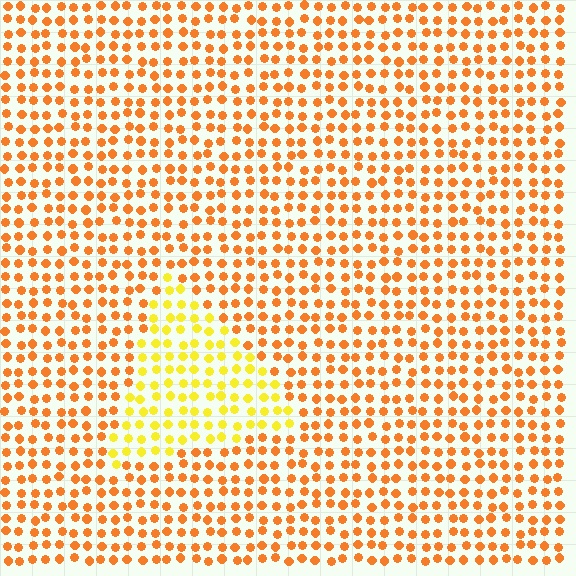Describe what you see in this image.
The image is filled with small orange elements in a uniform arrangement. A triangle-shaped region is visible where the elements are tinted to a slightly different hue, forming a subtle color boundary.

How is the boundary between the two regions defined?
The boundary is defined purely by a slight shift in hue (about 33 degrees). Spacing, size, and orientation are identical on both sides.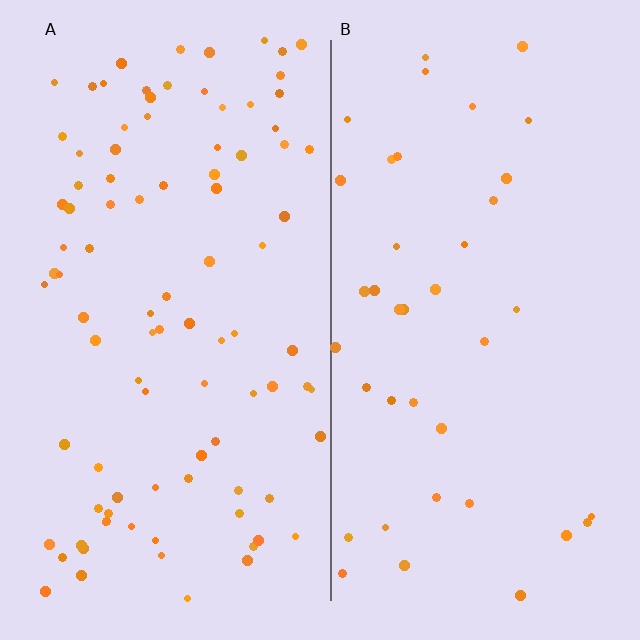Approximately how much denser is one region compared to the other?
Approximately 2.4× — region A over region B.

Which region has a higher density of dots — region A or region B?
A (the left).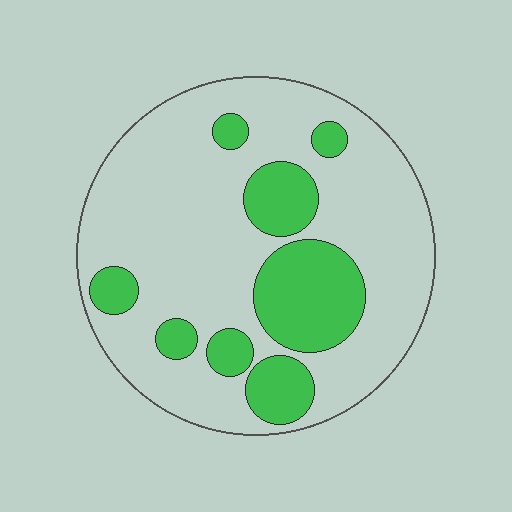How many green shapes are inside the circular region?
8.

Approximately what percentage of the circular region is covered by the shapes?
Approximately 25%.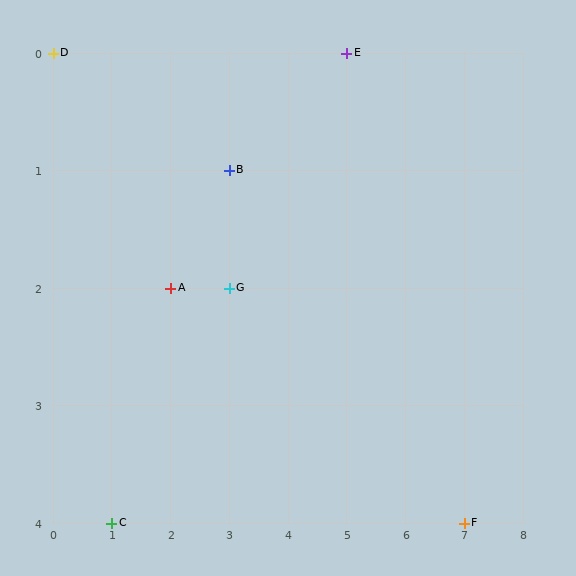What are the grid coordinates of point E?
Point E is at grid coordinates (5, 0).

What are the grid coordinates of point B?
Point B is at grid coordinates (3, 1).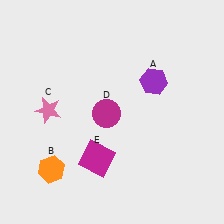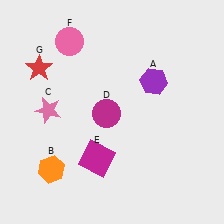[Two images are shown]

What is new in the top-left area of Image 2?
A pink circle (F) was added in the top-left area of Image 2.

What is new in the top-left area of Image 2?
A red star (G) was added in the top-left area of Image 2.